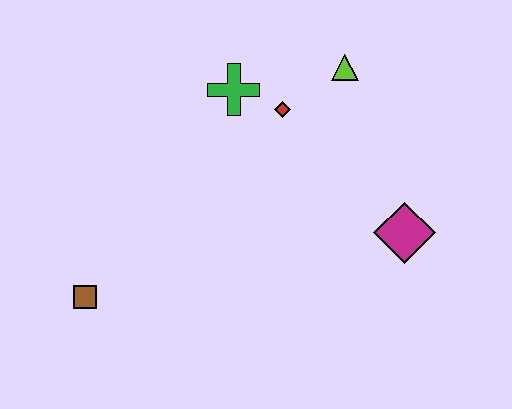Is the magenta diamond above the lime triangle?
No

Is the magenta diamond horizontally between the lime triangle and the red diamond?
No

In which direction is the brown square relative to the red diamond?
The brown square is to the left of the red diamond.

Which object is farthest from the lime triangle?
The brown square is farthest from the lime triangle.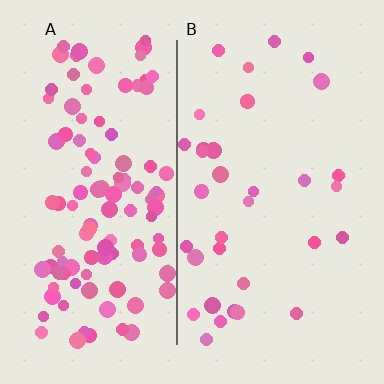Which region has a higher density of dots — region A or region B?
A (the left).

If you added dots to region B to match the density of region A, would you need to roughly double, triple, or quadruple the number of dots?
Approximately triple.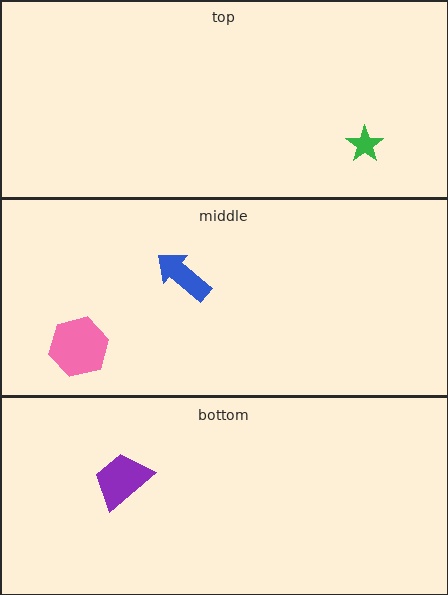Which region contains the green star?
The top region.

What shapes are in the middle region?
The blue arrow, the pink hexagon.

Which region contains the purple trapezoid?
The bottom region.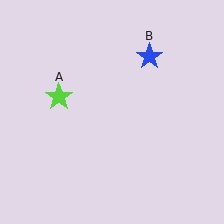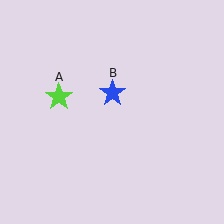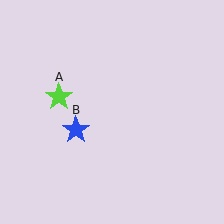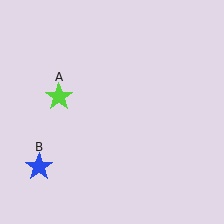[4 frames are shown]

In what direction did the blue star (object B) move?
The blue star (object B) moved down and to the left.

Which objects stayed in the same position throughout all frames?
Lime star (object A) remained stationary.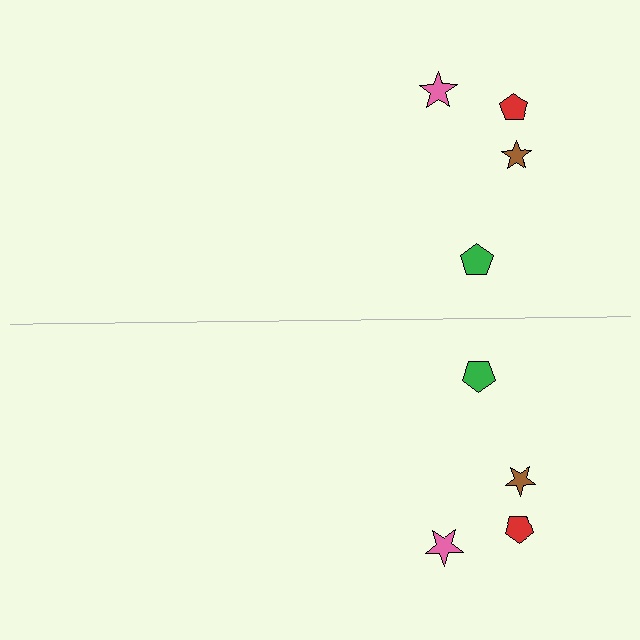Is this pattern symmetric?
Yes, this pattern has bilateral (reflection) symmetry.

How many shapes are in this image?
There are 8 shapes in this image.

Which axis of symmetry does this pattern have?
The pattern has a horizontal axis of symmetry running through the center of the image.